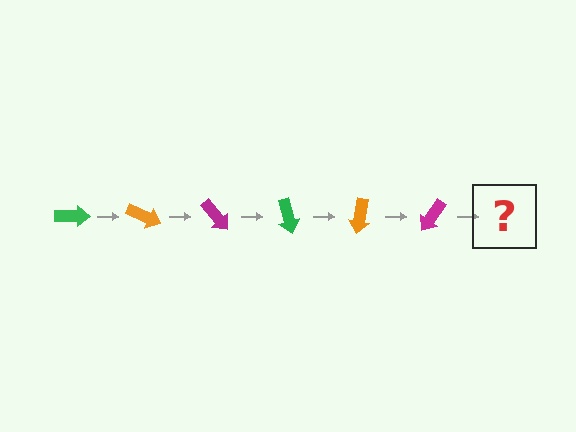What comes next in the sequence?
The next element should be a green arrow, rotated 150 degrees from the start.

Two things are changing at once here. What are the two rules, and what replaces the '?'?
The two rules are that it rotates 25 degrees each step and the color cycles through green, orange, and magenta. The '?' should be a green arrow, rotated 150 degrees from the start.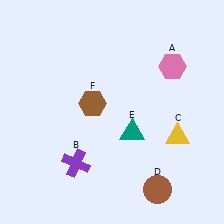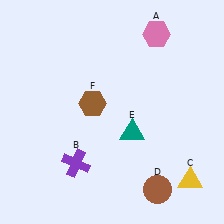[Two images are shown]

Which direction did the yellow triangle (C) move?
The yellow triangle (C) moved down.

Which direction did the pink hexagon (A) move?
The pink hexagon (A) moved up.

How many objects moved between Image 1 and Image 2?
2 objects moved between the two images.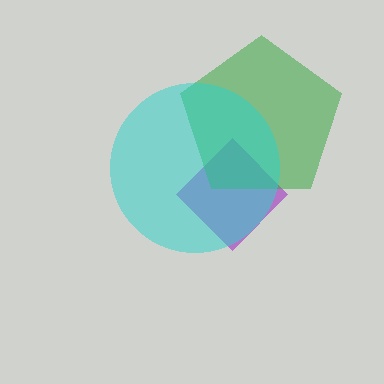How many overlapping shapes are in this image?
There are 3 overlapping shapes in the image.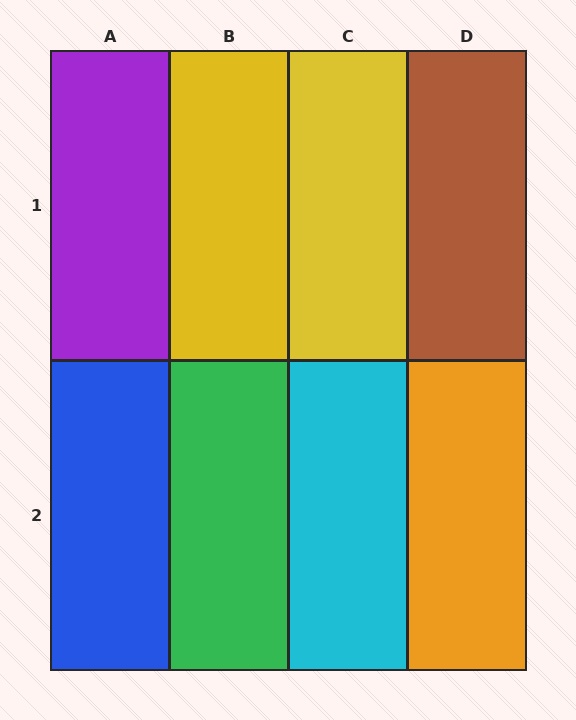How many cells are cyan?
1 cell is cyan.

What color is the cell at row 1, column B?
Yellow.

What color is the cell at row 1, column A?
Purple.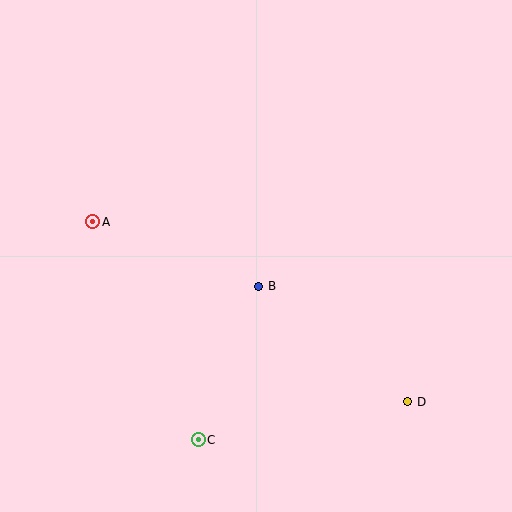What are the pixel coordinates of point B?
Point B is at (259, 286).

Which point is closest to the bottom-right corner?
Point D is closest to the bottom-right corner.